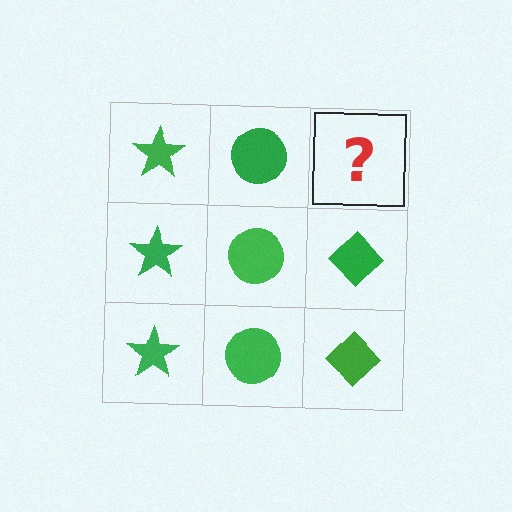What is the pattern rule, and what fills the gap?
The rule is that each column has a consistent shape. The gap should be filled with a green diamond.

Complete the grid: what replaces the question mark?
The question mark should be replaced with a green diamond.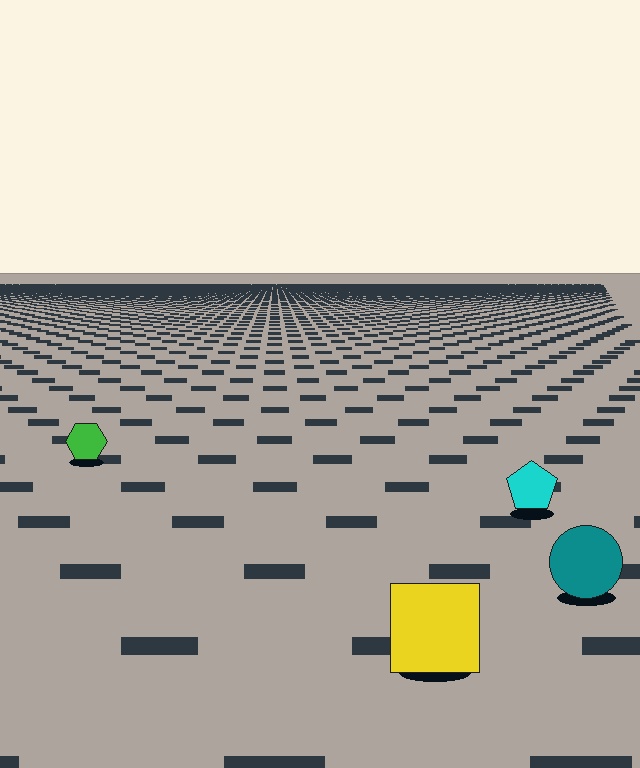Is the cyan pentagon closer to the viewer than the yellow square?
No. The yellow square is closer — you can tell from the texture gradient: the ground texture is coarser near it.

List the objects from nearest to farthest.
From nearest to farthest: the yellow square, the teal circle, the cyan pentagon, the green hexagon.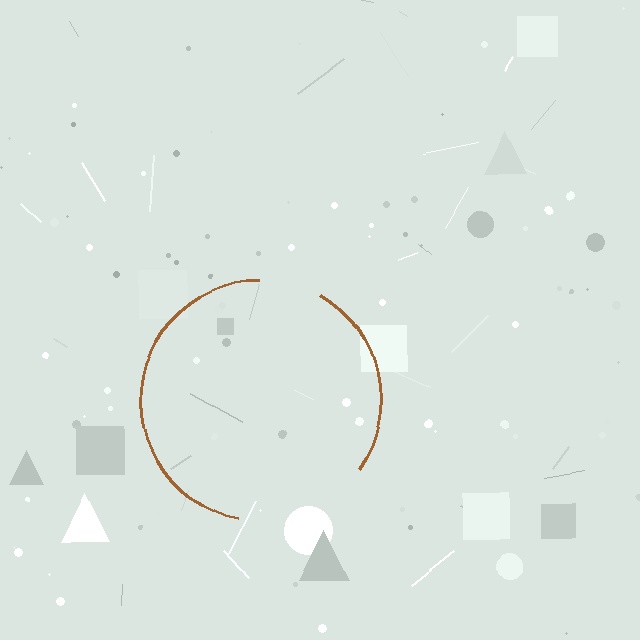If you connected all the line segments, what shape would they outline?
They would outline a circle.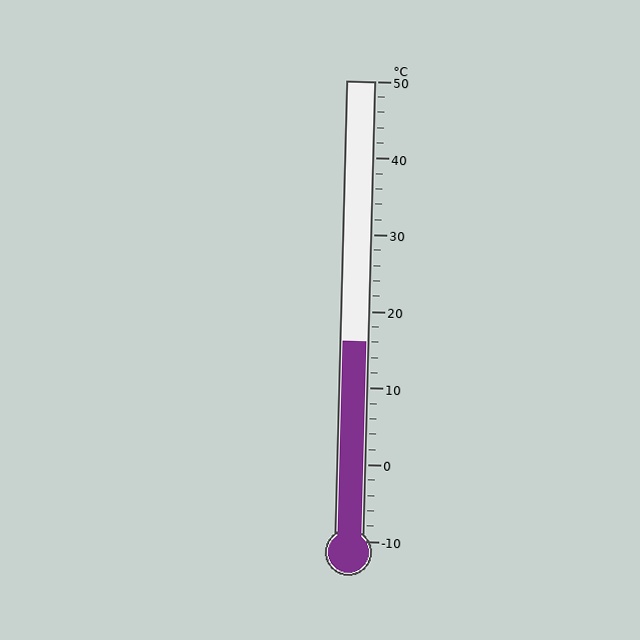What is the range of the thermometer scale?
The thermometer scale ranges from -10°C to 50°C.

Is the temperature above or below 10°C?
The temperature is above 10°C.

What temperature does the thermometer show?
The thermometer shows approximately 16°C.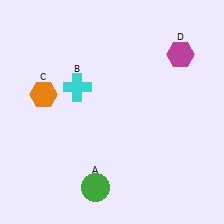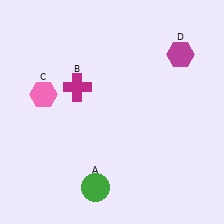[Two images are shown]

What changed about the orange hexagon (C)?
In Image 1, C is orange. In Image 2, it changed to pink.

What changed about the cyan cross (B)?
In Image 1, B is cyan. In Image 2, it changed to magenta.